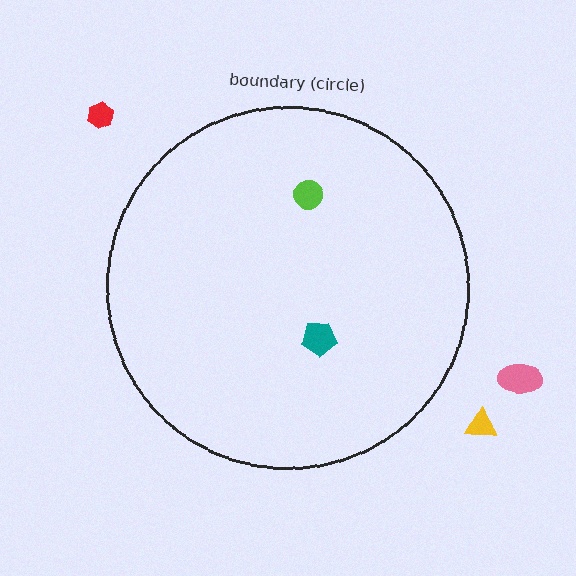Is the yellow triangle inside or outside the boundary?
Outside.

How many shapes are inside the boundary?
2 inside, 3 outside.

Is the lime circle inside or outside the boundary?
Inside.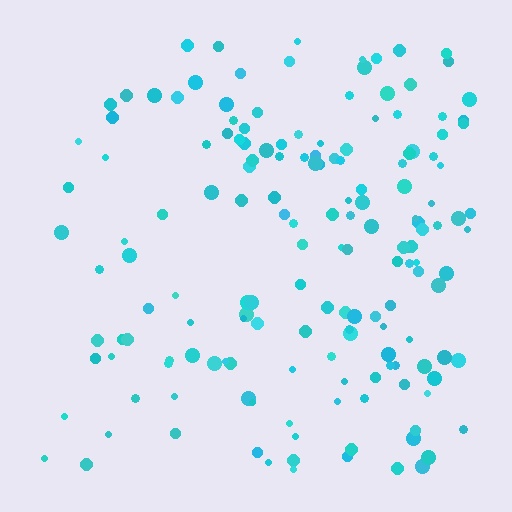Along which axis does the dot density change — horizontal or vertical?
Horizontal.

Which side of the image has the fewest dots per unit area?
The left.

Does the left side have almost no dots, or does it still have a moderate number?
Still a moderate number, just noticeably fewer than the right.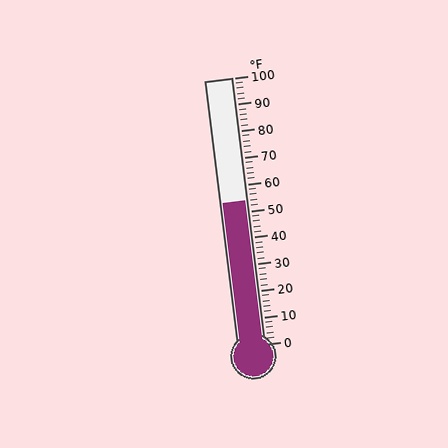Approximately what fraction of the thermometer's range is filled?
The thermometer is filled to approximately 55% of its range.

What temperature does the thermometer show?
The thermometer shows approximately 54°F.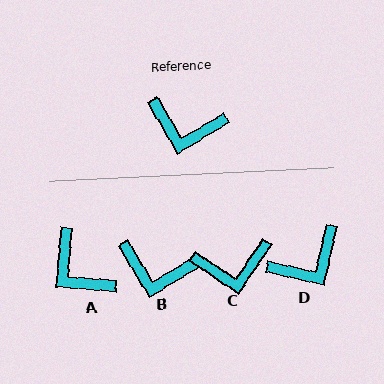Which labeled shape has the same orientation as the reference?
B.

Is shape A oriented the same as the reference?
No, it is off by about 35 degrees.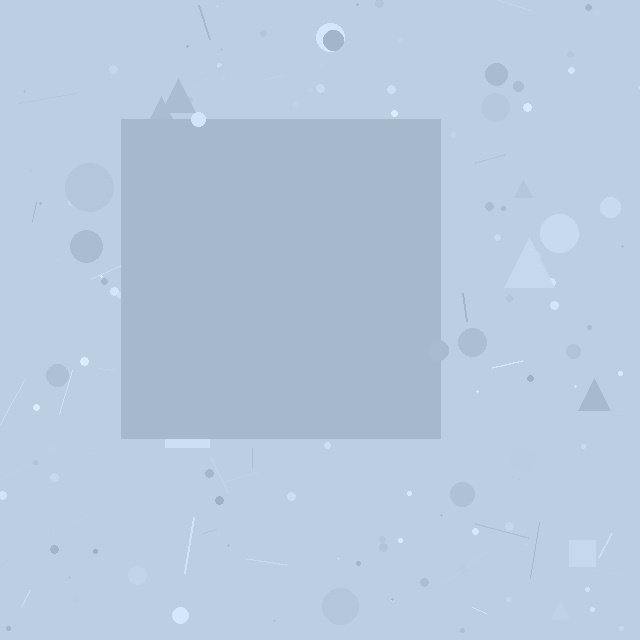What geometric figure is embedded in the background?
A square is embedded in the background.